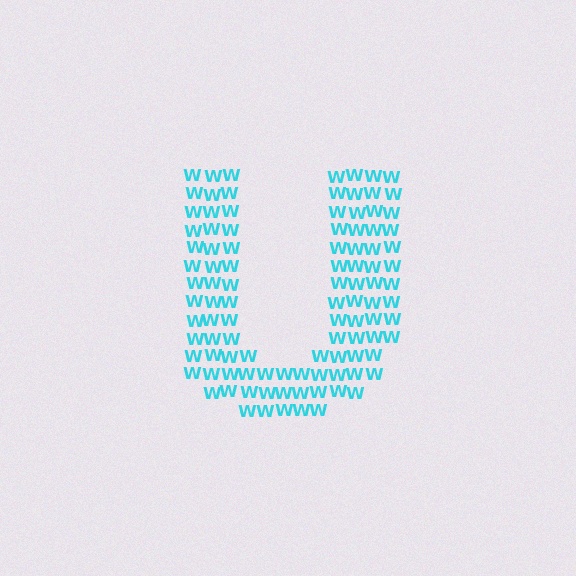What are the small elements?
The small elements are letter W's.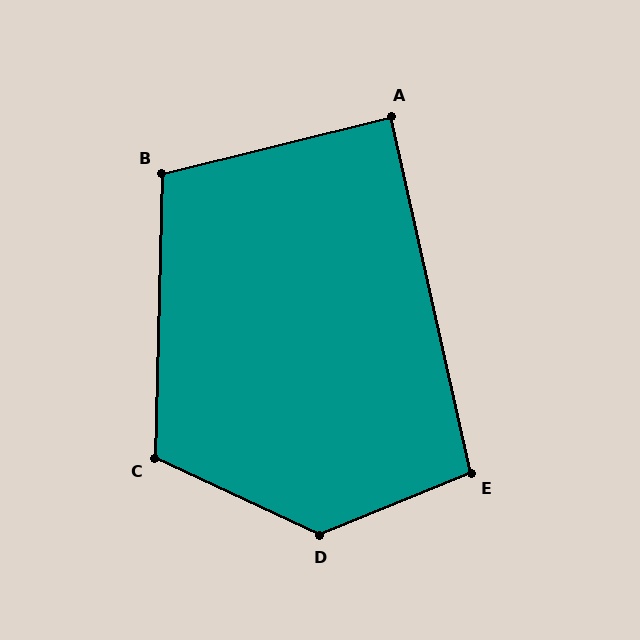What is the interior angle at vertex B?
Approximately 105 degrees (obtuse).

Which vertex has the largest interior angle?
D, at approximately 133 degrees.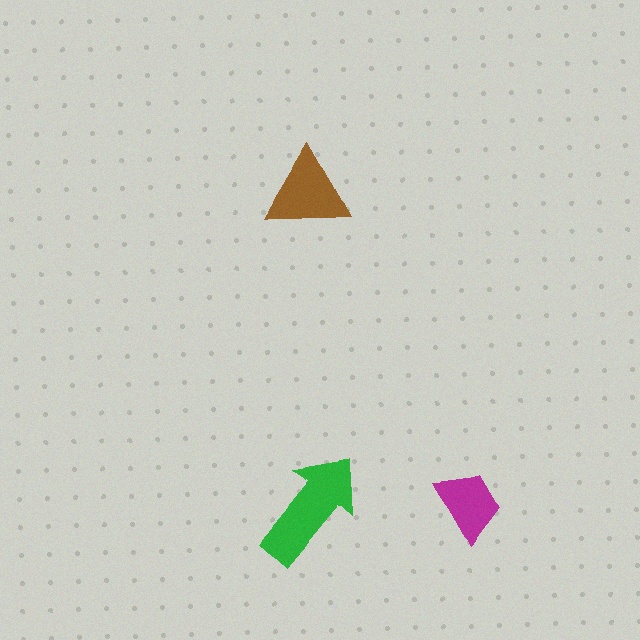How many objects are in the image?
There are 3 objects in the image.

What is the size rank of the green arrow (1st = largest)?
1st.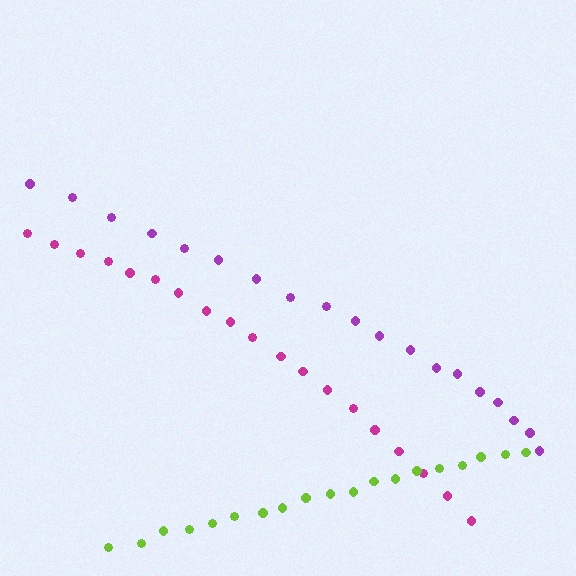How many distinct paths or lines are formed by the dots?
There are 3 distinct paths.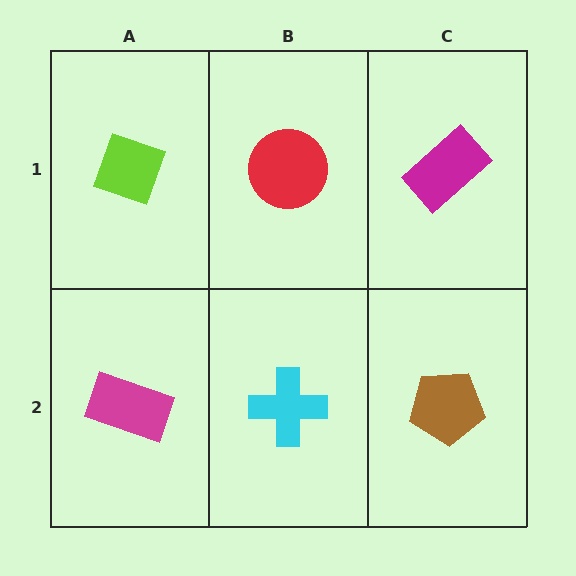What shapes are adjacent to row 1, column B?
A cyan cross (row 2, column B), a lime diamond (row 1, column A), a magenta rectangle (row 1, column C).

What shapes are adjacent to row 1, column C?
A brown pentagon (row 2, column C), a red circle (row 1, column B).